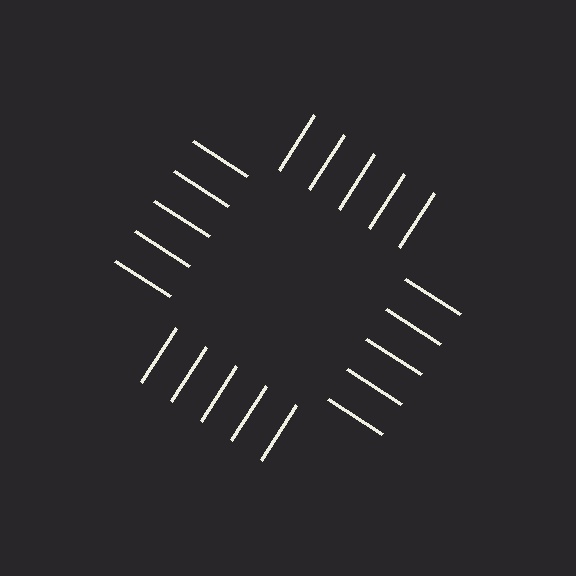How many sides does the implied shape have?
4 sides — the line-ends trace a square.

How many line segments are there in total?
20 — 5 along each of the 4 edges.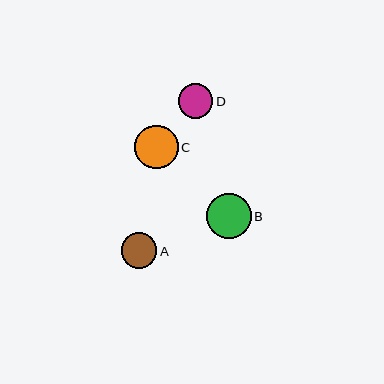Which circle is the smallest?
Circle D is the smallest with a size of approximately 34 pixels.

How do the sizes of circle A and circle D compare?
Circle A and circle D are approximately the same size.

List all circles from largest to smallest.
From largest to smallest: B, C, A, D.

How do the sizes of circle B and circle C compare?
Circle B and circle C are approximately the same size.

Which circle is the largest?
Circle B is the largest with a size of approximately 45 pixels.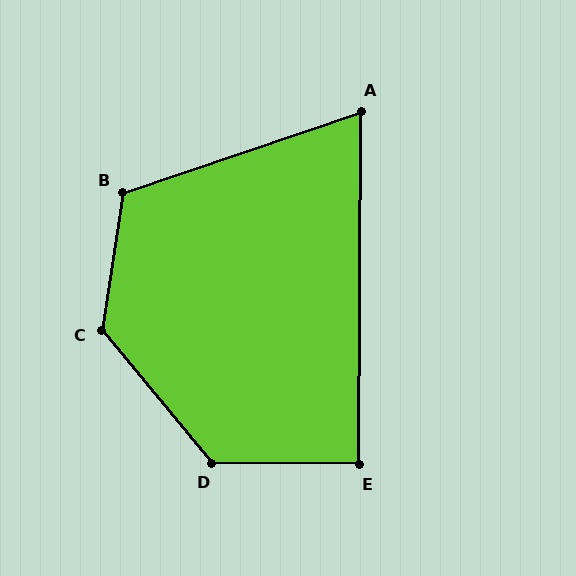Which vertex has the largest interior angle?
C, at approximately 132 degrees.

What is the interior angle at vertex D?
Approximately 130 degrees (obtuse).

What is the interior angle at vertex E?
Approximately 90 degrees (approximately right).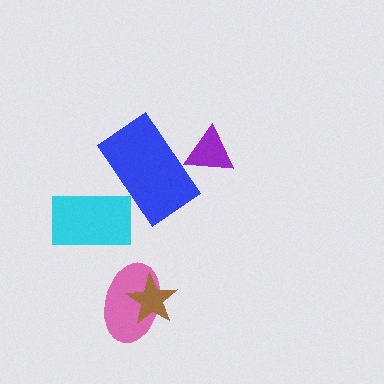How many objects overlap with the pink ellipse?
1 object overlaps with the pink ellipse.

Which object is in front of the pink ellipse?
The brown star is in front of the pink ellipse.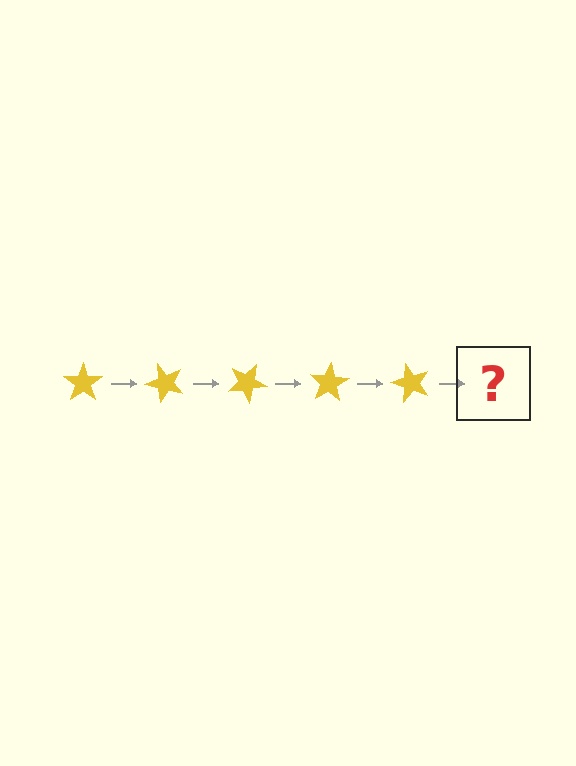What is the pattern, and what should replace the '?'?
The pattern is that the star rotates 50 degrees each step. The '?' should be a yellow star rotated 250 degrees.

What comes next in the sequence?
The next element should be a yellow star rotated 250 degrees.